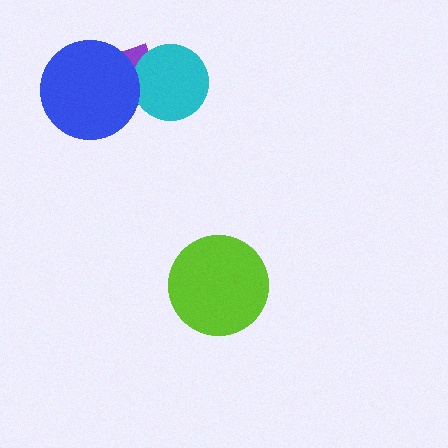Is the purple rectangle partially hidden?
Yes, it is partially covered by another shape.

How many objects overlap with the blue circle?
1 object overlaps with the blue circle.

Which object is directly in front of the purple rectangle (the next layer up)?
The cyan circle is directly in front of the purple rectangle.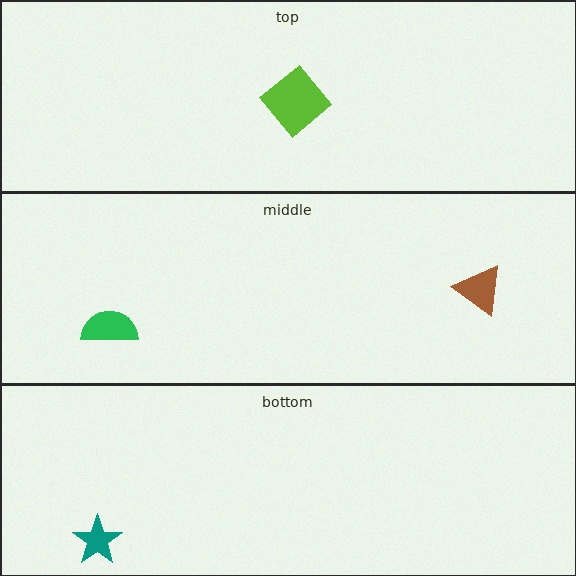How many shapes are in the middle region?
2.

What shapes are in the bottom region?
The teal star.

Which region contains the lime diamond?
The top region.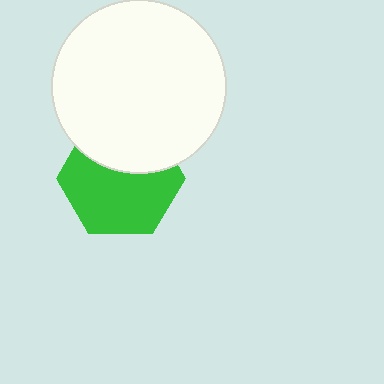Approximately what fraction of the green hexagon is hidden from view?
Roughly 37% of the green hexagon is hidden behind the white circle.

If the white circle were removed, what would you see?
You would see the complete green hexagon.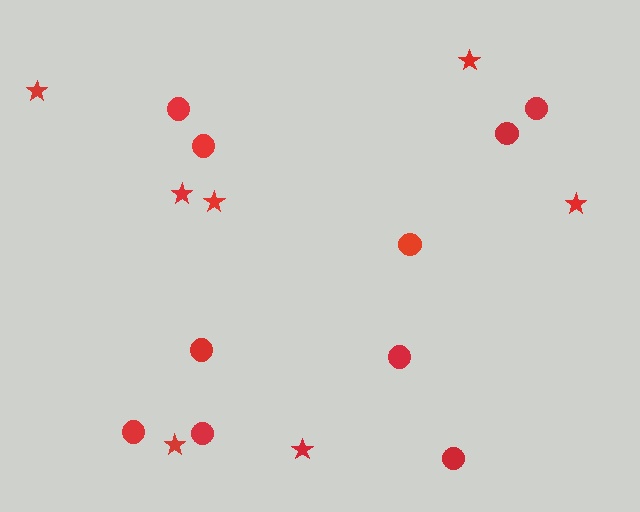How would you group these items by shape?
There are 2 groups: one group of circles (10) and one group of stars (7).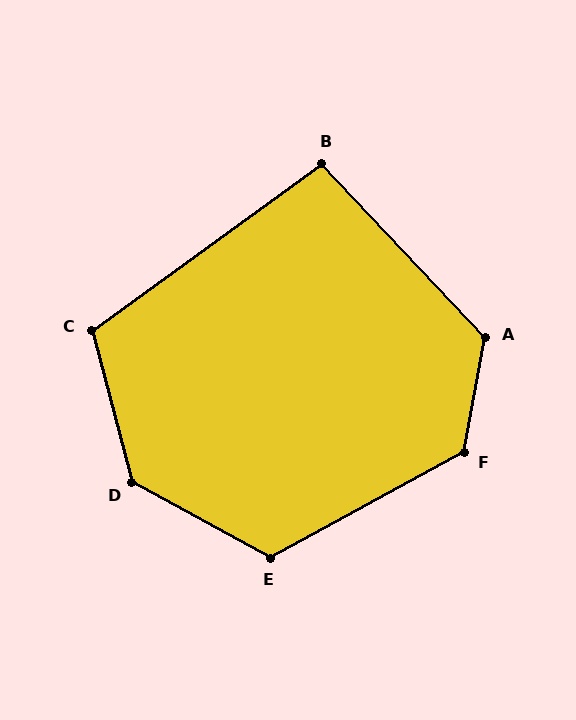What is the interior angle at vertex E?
Approximately 123 degrees (obtuse).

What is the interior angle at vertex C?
Approximately 111 degrees (obtuse).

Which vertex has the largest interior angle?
D, at approximately 133 degrees.